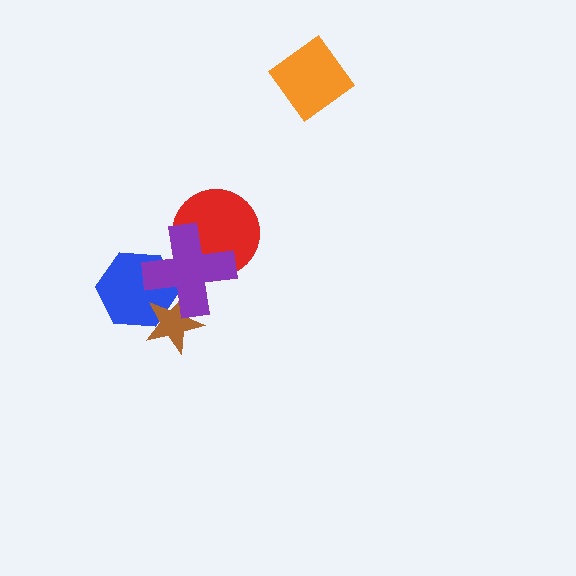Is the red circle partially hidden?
Yes, it is partially covered by another shape.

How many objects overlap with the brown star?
2 objects overlap with the brown star.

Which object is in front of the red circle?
The purple cross is in front of the red circle.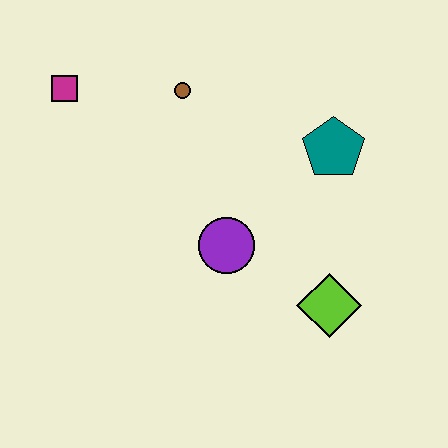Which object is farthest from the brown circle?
The lime diamond is farthest from the brown circle.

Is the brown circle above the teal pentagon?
Yes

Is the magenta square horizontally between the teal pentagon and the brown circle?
No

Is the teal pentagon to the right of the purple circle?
Yes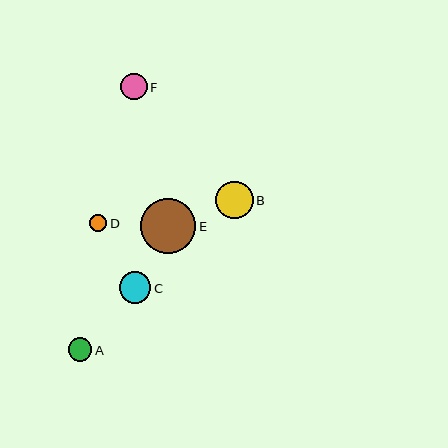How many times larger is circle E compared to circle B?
Circle E is approximately 1.5 times the size of circle B.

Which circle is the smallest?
Circle D is the smallest with a size of approximately 17 pixels.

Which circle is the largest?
Circle E is the largest with a size of approximately 55 pixels.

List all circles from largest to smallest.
From largest to smallest: E, B, C, F, A, D.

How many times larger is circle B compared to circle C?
Circle B is approximately 1.2 times the size of circle C.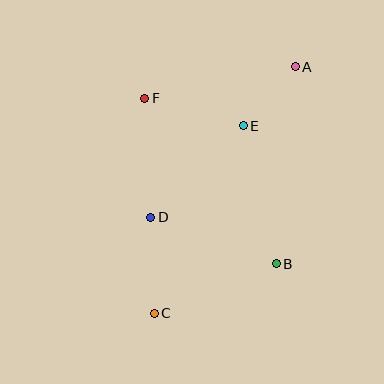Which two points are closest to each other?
Points A and E are closest to each other.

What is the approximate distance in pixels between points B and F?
The distance between B and F is approximately 212 pixels.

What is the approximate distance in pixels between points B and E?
The distance between B and E is approximately 142 pixels.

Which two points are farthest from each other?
Points A and C are farthest from each other.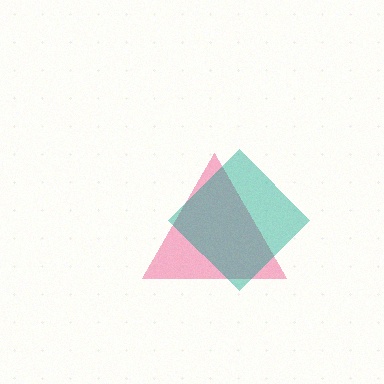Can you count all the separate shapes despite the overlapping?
Yes, there are 2 separate shapes.